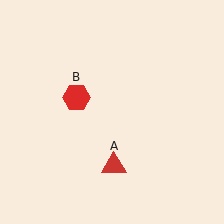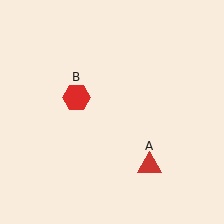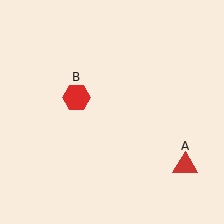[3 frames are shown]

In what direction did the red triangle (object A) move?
The red triangle (object A) moved right.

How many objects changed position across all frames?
1 object changed position: red triangle (object A).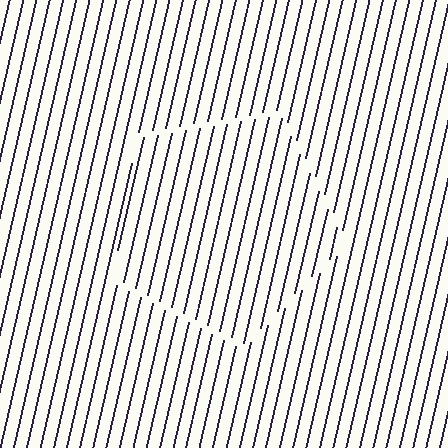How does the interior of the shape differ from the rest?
The interior of the shape contains the same grating, shifted by half a period — the contour is defined by the phase discontinuity where line-ends from the inner and outer gratings abut.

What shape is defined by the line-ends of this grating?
An illusory pentagon. The interior of the shape contains the same grating, shifted by half a period — the contour is defined by the phase discontinuity where line-ends from the inner and outer gratings abut.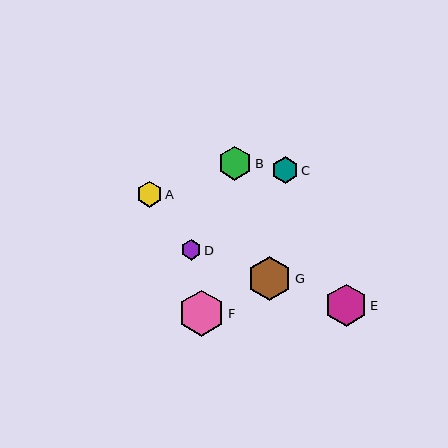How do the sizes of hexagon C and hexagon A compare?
Hexagon C and hexagon A are approximately the same size.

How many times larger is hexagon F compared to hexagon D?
Hexagon F is approximately 2.2 times the size of hexagon D.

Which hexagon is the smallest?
Hexagon D is the smallest with a size of approximately 20 pixels.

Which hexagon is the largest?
Hexagon F is the largest with a size of approximately 46 pixels.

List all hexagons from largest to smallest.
From largest to smallest: F, G, E, B, C, A, D.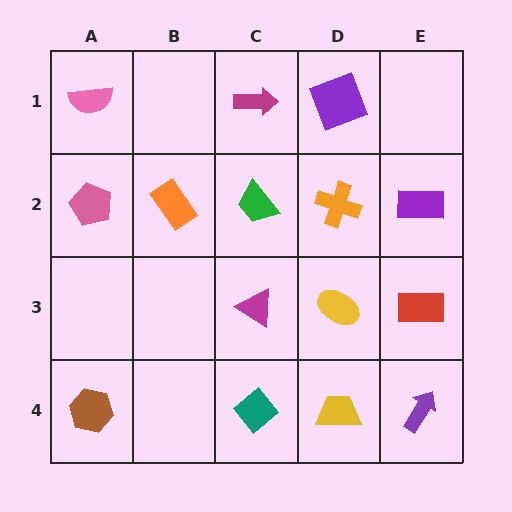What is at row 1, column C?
A magenta arrow.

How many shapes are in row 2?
5 shapes.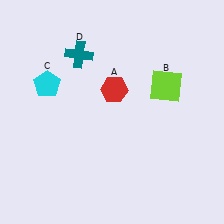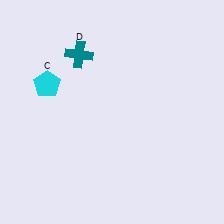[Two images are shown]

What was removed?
The lime square (B), the red hexagon (A) were removed in Image 2.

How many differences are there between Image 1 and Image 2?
There are 2 differences between the two images.